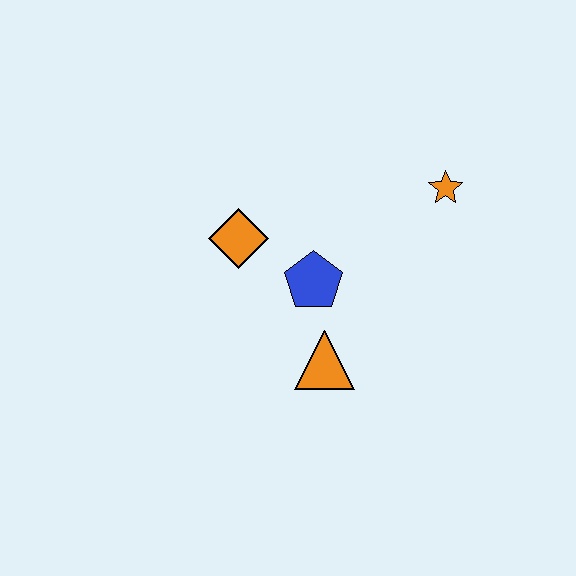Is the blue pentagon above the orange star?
No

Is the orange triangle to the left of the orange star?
Yes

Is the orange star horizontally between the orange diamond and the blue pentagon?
No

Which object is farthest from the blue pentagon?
The orange star is farthest from the blue pentagon.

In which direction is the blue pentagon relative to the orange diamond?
The blue pentagon is to the right of the orange diamond.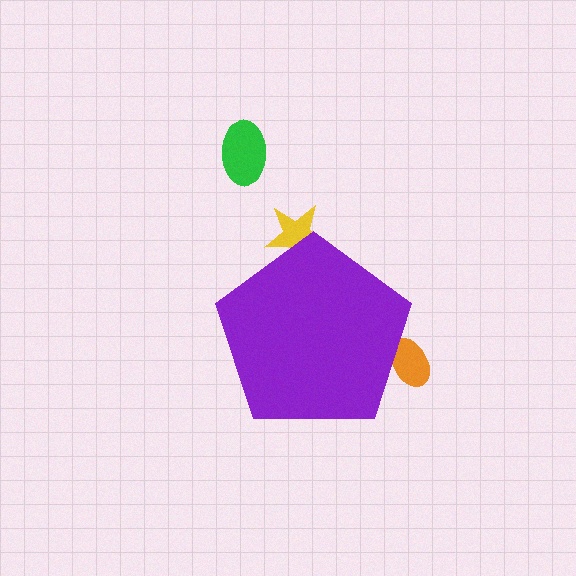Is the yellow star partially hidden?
Yes, the yellow star is partially hidden behind the purple pentagon.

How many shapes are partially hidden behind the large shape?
2 shapes are partially hidden.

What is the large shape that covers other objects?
A purple pentagon.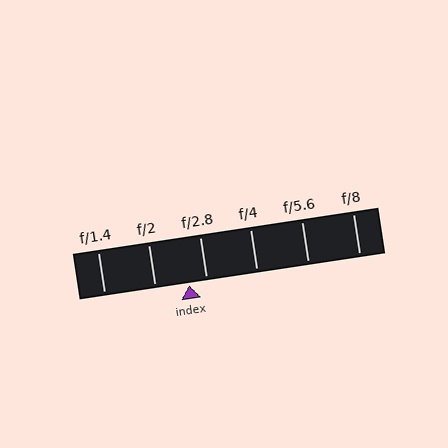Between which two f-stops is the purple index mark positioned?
The index mark is between f/2 and f/2.8.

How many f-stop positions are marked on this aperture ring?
There are 6 f-stop positions marked.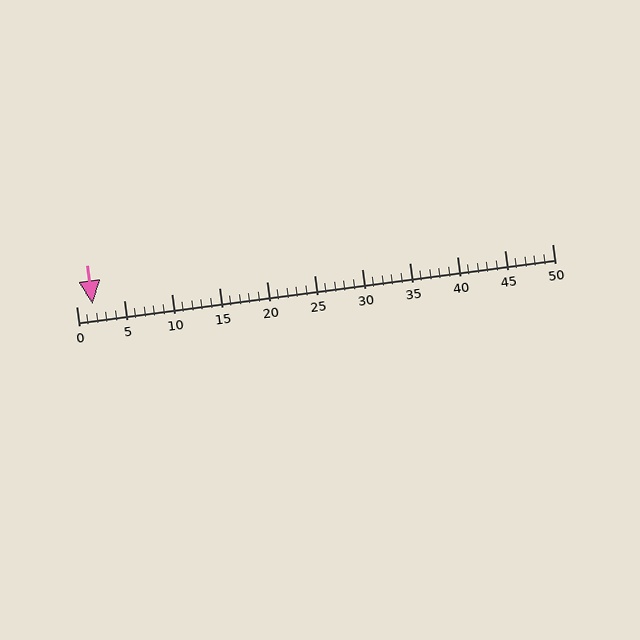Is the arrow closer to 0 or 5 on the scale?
The arrow is closer to 0.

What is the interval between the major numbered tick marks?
The major tick marks are spaced 5 units apart.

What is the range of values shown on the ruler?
The ruler shows values from 0 to 50.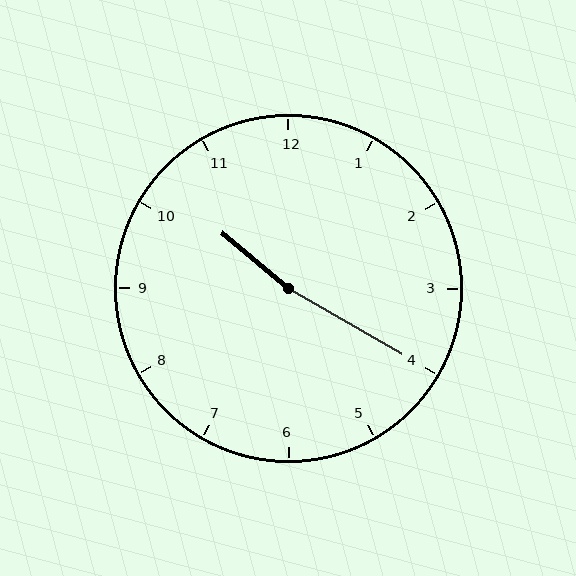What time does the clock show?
10:20.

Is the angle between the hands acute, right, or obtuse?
It is obtuse.